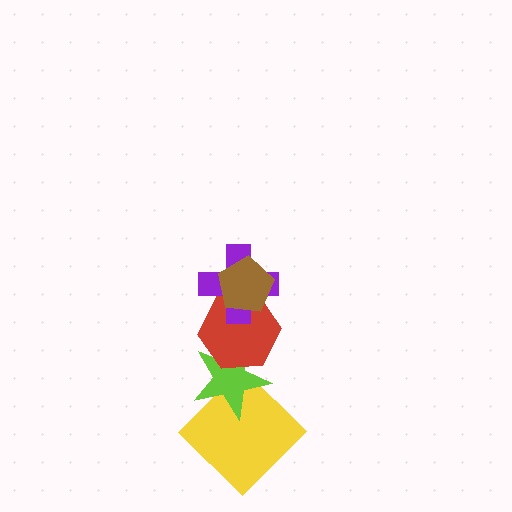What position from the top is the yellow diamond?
The yellow diamond is 5th from the top.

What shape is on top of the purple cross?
The brown pentagon is on top of the purple cross.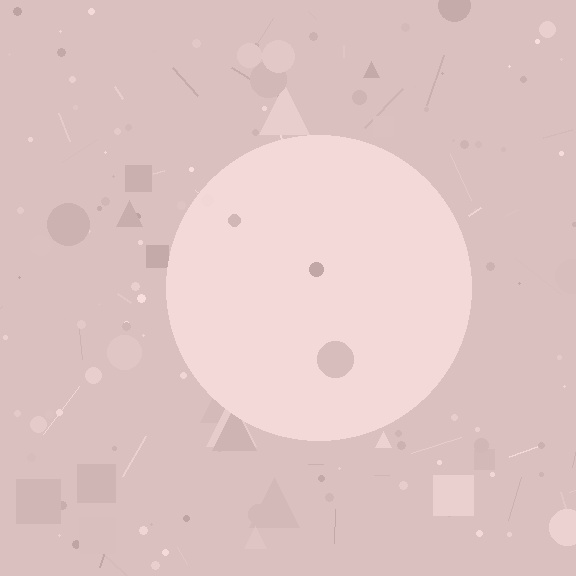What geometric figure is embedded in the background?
A circle is embedded in the background.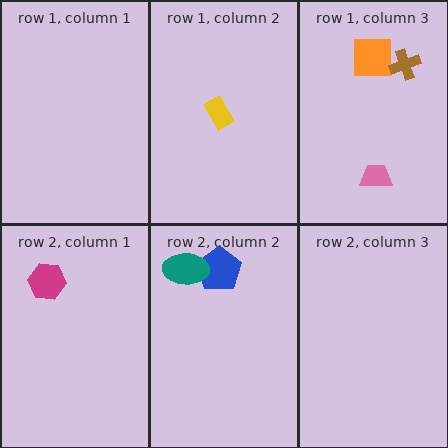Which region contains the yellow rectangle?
The row 1, column 2 region.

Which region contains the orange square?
The row 1, column 3 region.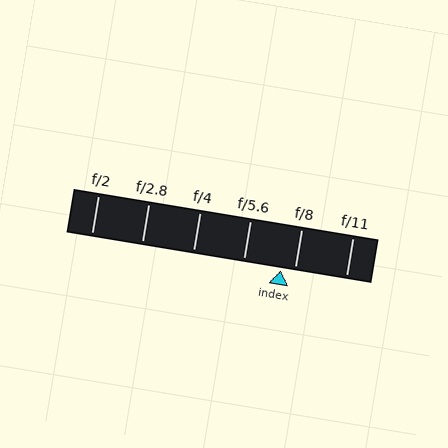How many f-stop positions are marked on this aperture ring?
There are 6 f-stop positions marked.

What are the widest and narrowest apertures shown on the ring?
The widest aperture shown is f/2 and the narrowest is f/11.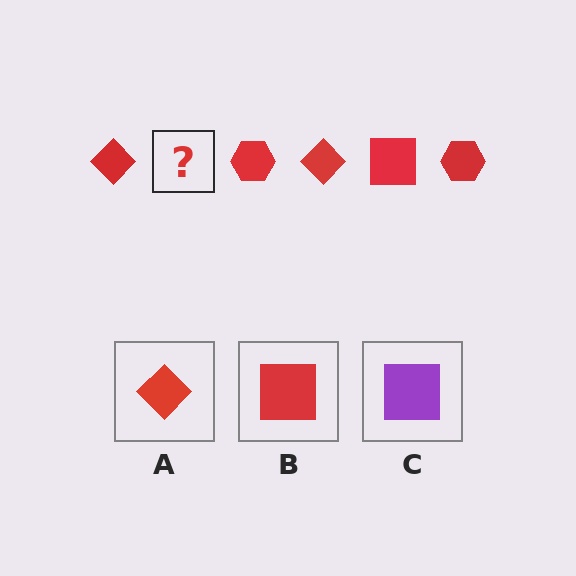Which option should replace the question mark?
Option B.